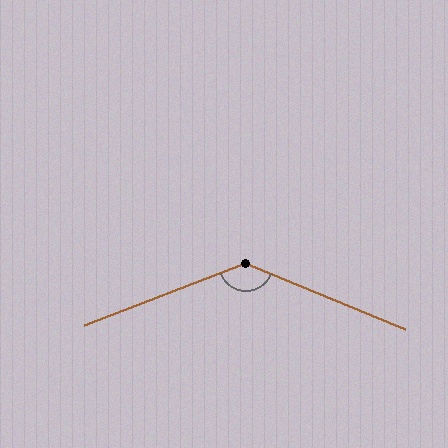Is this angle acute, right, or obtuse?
It is obtuse.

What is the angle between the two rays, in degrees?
Approximately 136 degrees.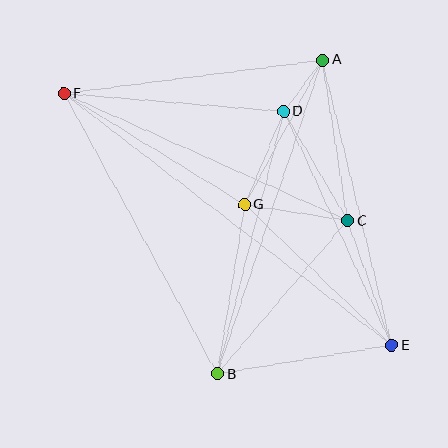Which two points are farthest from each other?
Points E and F are farthest from each other.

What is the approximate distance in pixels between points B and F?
The distance between B and F is approximately 320 pixels.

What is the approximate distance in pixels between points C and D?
The distance between C and D is approximately 127 pixels.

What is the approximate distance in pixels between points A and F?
The distance between A and F is approximately 261 pixels.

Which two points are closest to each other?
Points A and D are closest to each other.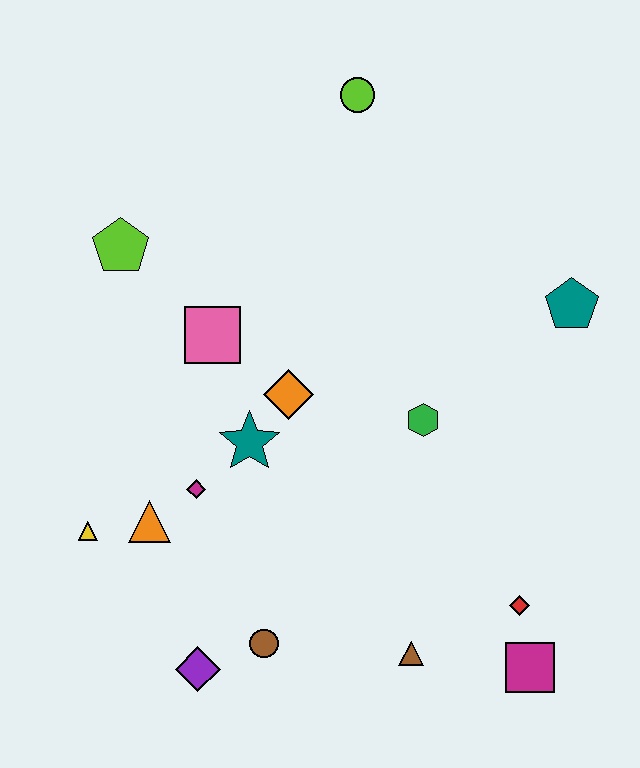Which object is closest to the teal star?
The orange diamond is closest to the teal star.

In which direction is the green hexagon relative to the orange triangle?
The green hexagon is to the right of the orange triangle.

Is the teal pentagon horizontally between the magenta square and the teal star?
No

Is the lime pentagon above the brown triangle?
Yes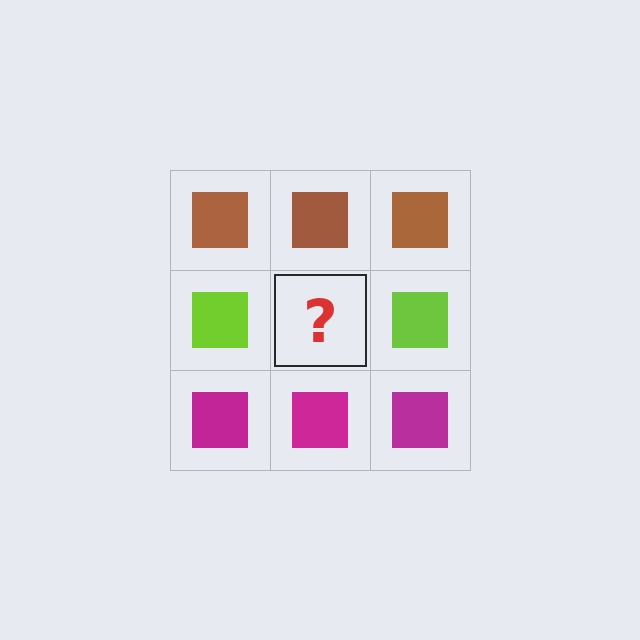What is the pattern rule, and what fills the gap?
The rule is that each row has a consistent color. The gap should be filled with a lime square.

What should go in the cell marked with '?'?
The missing cell should contain a lime square.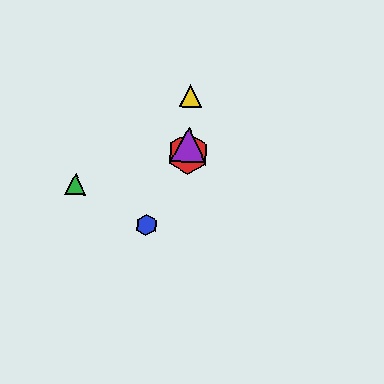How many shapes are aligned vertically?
3 shapes (the red hexagon, the yellow triangle, the purple triangle) are aligned vertically.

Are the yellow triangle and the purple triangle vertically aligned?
Yes, both are at x≈191.